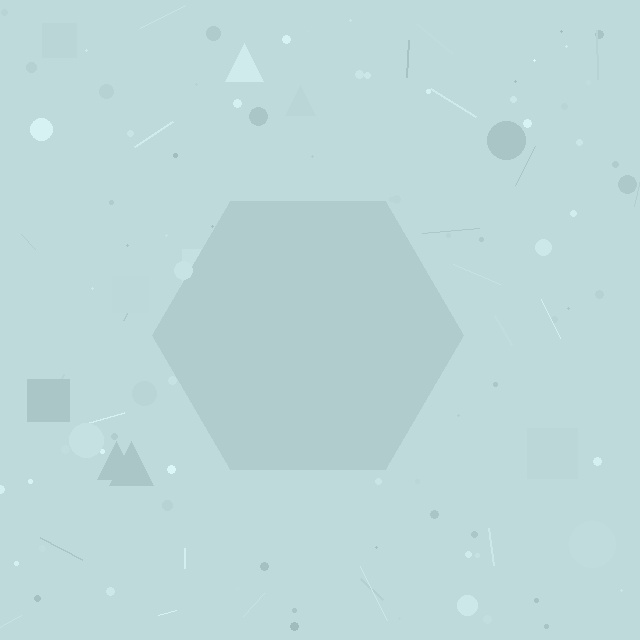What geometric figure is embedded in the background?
A hexagon is embedded in the background.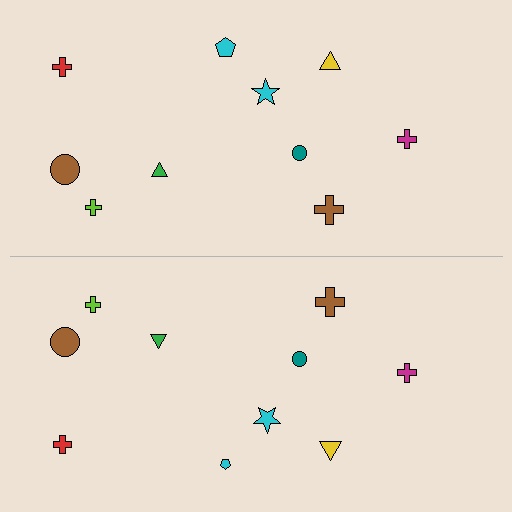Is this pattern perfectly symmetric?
No, the pattern is not perfectly symmetric. The cyan pentagon on the bottom side has a different size than its mirror counterpart.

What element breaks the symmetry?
The cyan pentagon on the bottom side has a different size than its mirror counterpart.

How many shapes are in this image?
There are 20 shapes in this image.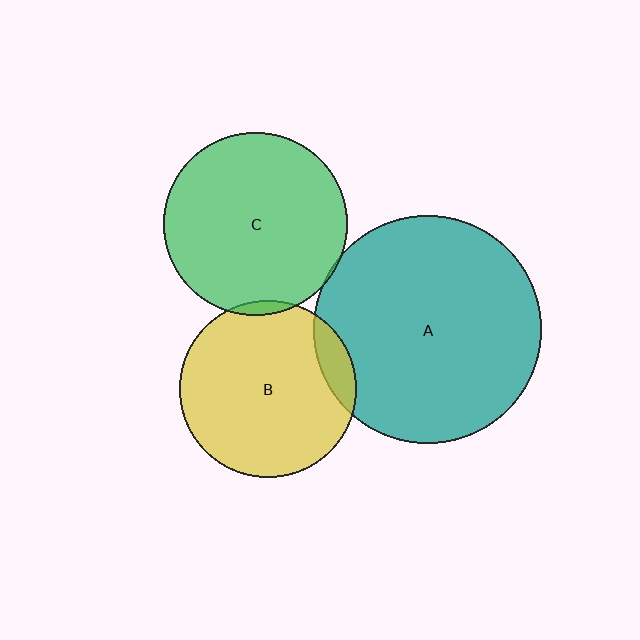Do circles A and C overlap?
Yes.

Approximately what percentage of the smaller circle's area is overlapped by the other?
Approximately 5%.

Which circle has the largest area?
Circle A (teal).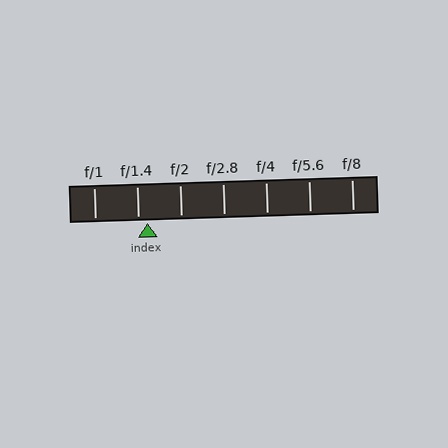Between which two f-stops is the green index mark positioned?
The index mark is between f/1.4 and f/2.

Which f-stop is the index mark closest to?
The index mark is closest to f/1.4.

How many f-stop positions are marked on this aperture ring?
There are 7 f-stop positions marked.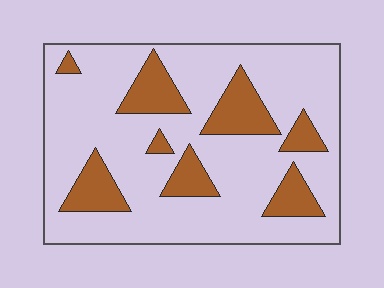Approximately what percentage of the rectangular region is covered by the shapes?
Approximately 20%.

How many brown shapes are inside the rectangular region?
8.